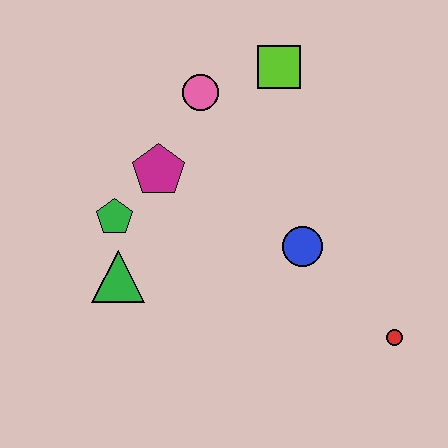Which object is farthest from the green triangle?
The red circle is farthest from the green triangle.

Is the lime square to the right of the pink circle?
Yes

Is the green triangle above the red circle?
Yes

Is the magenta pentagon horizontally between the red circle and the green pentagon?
Yes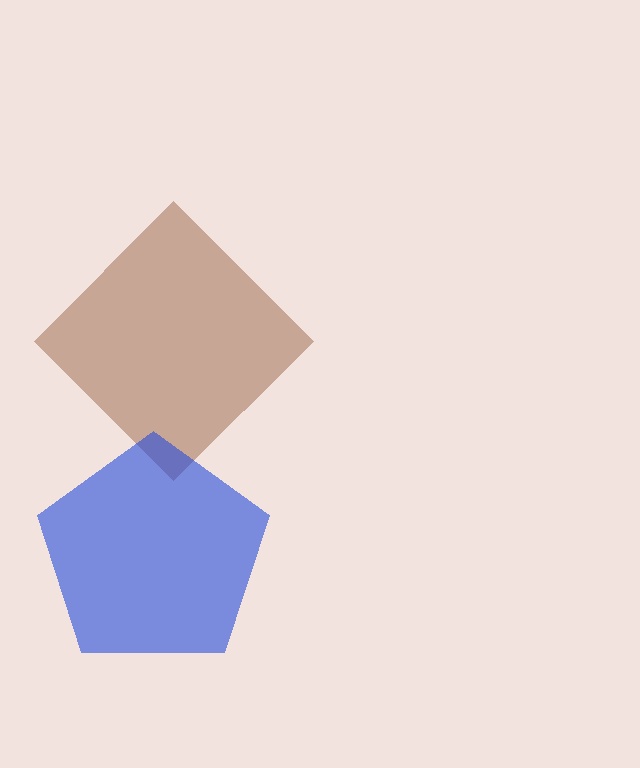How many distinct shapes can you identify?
There are 2 distinct shapes: a brown diamond, a blue pentagon.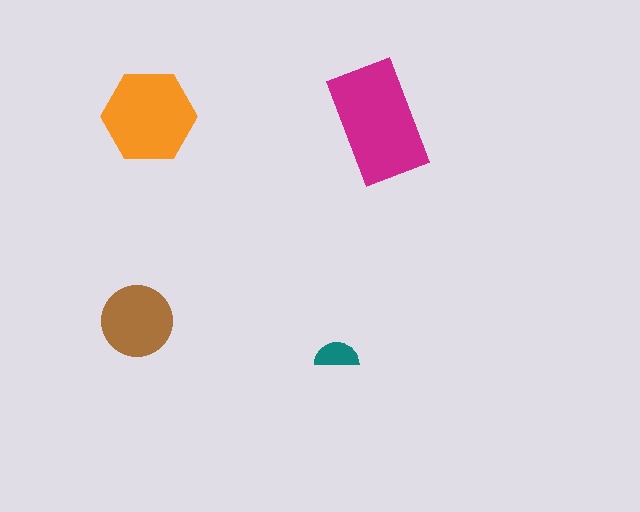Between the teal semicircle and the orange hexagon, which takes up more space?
The orange hexagon.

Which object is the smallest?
The teal semicircle.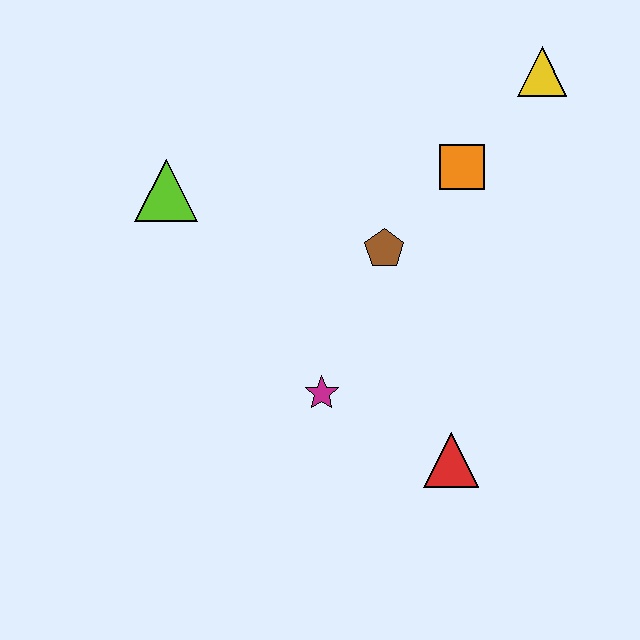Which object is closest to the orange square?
The brown pentagon is closest to the orange square.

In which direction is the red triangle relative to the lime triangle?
The red triangle is to the right of the lime triangle.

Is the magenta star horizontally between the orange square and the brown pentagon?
No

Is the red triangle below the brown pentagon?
Yes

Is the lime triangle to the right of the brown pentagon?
No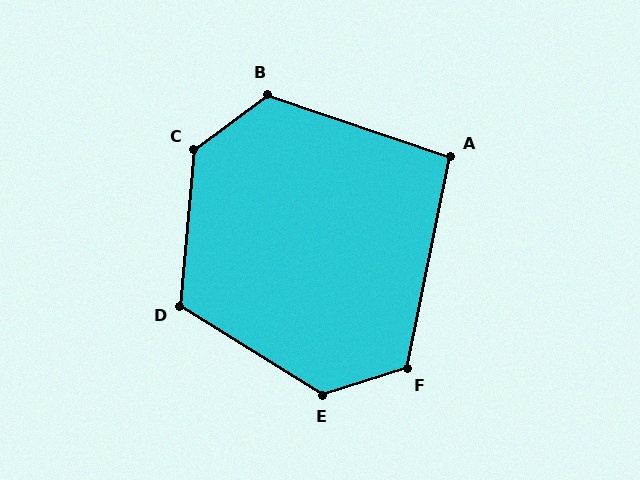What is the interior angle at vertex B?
Approximately 124 degrees (obtuse).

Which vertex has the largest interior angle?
C, at approximately 132 degrees.